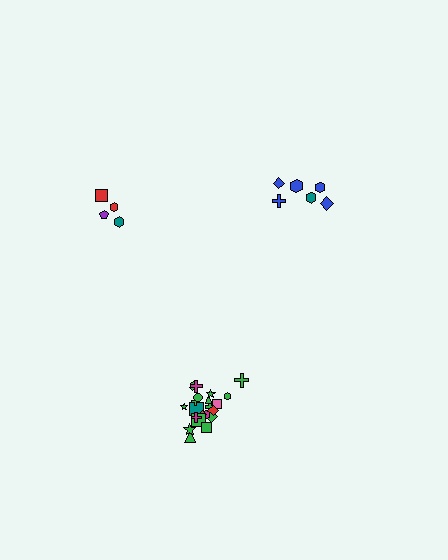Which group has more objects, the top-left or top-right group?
The top-right group.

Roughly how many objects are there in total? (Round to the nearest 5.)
Roughly 30 objects in total.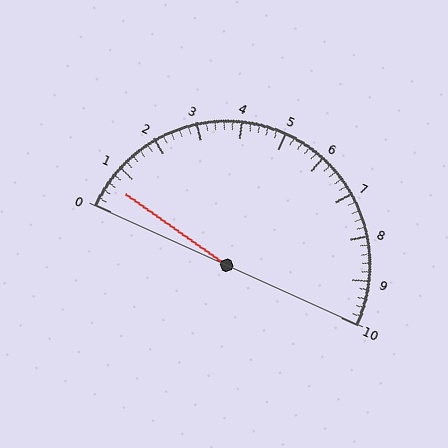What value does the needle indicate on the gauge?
The needle indicates approximately 0.6.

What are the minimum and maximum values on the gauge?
The gauge ranges from 0 to 10.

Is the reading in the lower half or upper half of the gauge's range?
The reading is in the lower half of the range (0 to 10).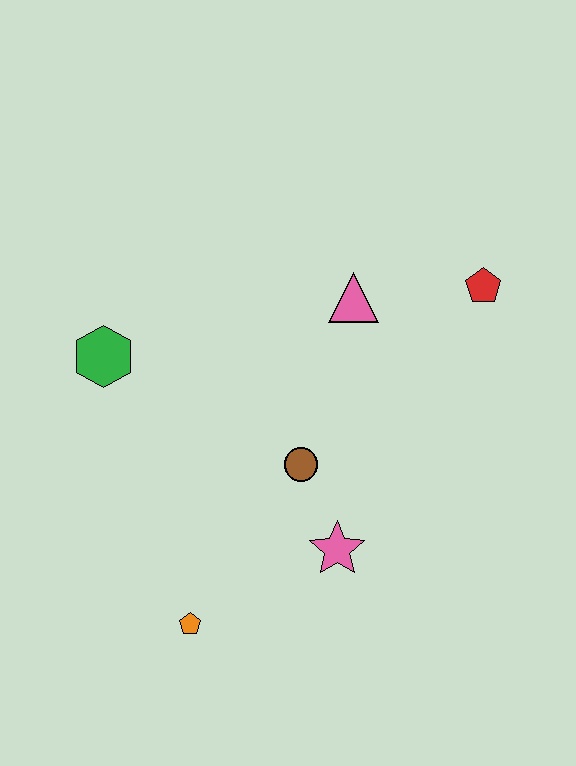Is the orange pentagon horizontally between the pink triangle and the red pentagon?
No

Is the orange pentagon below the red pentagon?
Yes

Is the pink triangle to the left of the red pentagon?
Yes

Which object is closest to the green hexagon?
The brown circle is closest to the green hexagon.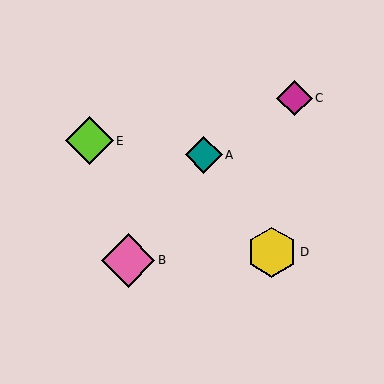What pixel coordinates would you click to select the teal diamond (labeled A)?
Click at (204, 155) to select the teal diamond A.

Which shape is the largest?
The pink diamond (labeled B) is the largest.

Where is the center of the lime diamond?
The center of the lime diamond is at (90, 141).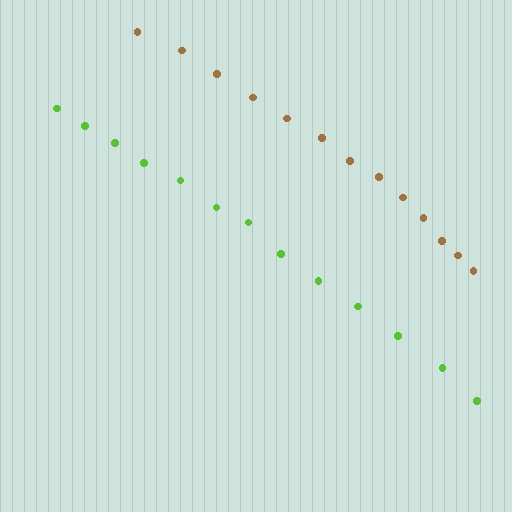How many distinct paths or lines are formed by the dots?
There are 2 distinct paths.